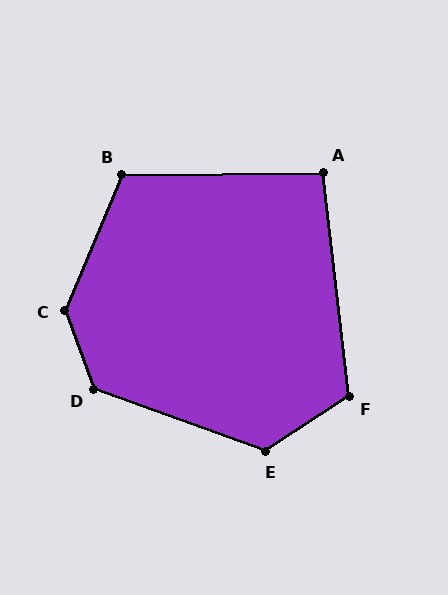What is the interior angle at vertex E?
Approximately 127 degrees (obtuse).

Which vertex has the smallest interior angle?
A, at approximately 96 degrees.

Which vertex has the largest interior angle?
C, at approximately 137 degrees.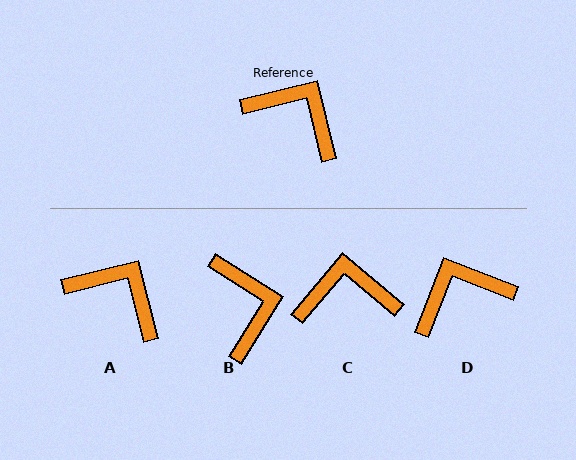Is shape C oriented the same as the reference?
No, it is off by about 36 degrees.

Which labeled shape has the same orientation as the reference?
A.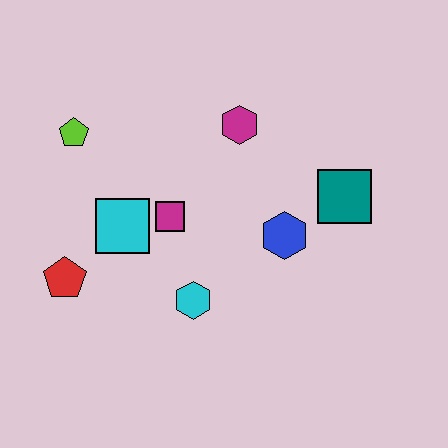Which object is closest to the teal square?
The blue hexagon is closest to the teal square.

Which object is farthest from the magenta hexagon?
The red pentagon is farthest from the magenta hexagon.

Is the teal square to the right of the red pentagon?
Yes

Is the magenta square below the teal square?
Yes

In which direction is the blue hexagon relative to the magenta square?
The blue hexagon is to the right of the magenta square.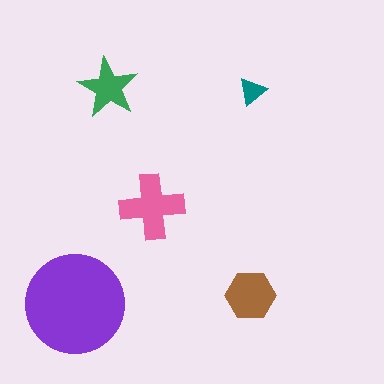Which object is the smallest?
The teal triangle.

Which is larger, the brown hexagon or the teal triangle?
The brown hexagon.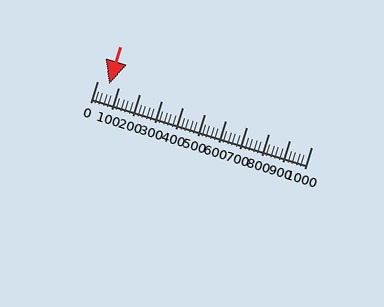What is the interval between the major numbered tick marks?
The major tick marks are spaced 100 units apart.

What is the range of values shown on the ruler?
The ruler shows values from 0 to 1000.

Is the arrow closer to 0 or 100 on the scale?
The arrow is closer to 100.